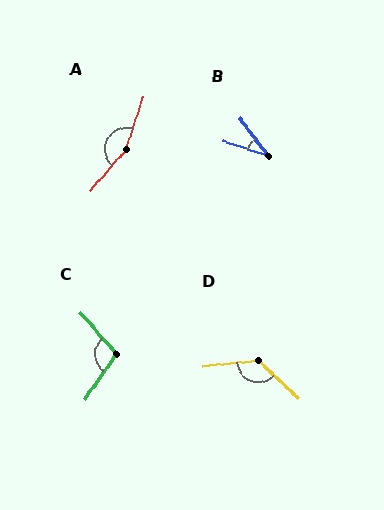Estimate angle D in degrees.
Approximately 132 degrees.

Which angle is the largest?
A, at approximately 158 degrees.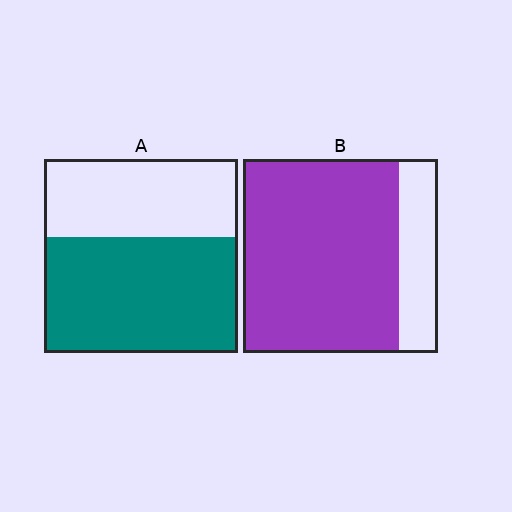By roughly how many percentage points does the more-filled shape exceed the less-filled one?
By roughly 20 percentage points (B over A).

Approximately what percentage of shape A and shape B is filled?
A is approximately 60% and B is approximately 80%.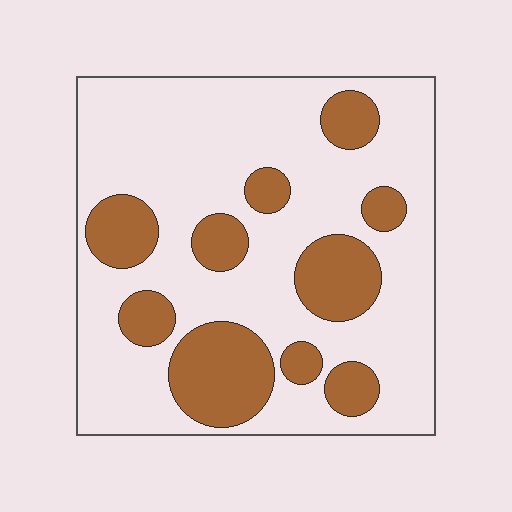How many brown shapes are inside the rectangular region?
10.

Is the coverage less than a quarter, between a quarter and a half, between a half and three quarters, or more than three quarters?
Between a quarter and a half.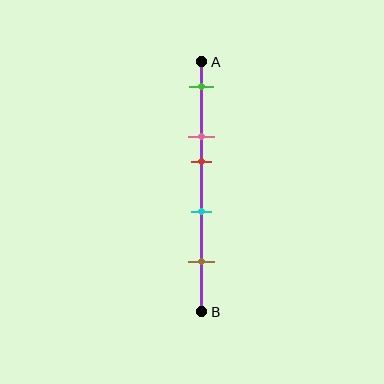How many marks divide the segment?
There are 5 marks dividing the segment.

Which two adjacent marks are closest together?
The pink and red marks are the closest adjacent pair.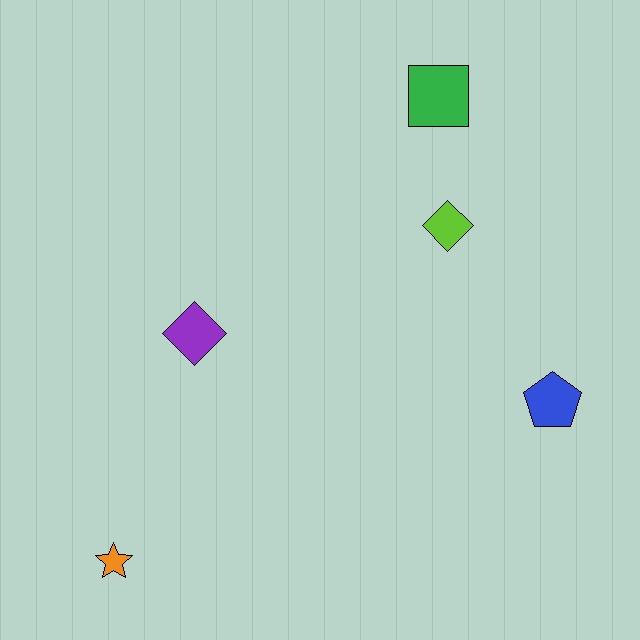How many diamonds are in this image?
There are 2 diamonds.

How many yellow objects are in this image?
There are no yellow objects.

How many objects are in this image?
There are 5 objects.